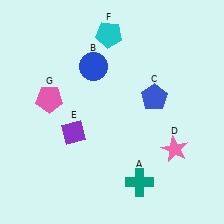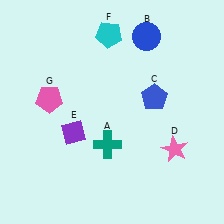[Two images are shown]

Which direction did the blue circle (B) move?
The blue circle (B) moved right.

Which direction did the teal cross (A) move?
The teal cross (A) moved up.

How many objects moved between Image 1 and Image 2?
2 objects moved between the two images.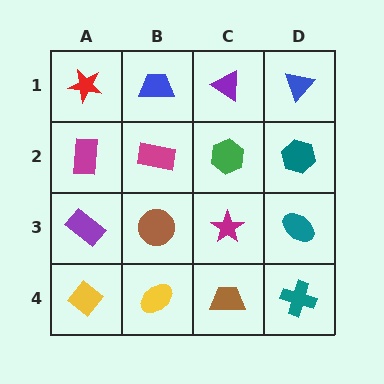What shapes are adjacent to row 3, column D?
A teal hexagon (row 2, column D), a teal cross (row 4, column D), a magenta star (row 3, column C).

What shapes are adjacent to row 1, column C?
A green hexagon (row 2, column C), a blue trapezoid (row 1, column B), a blue triangle (row 1, column D).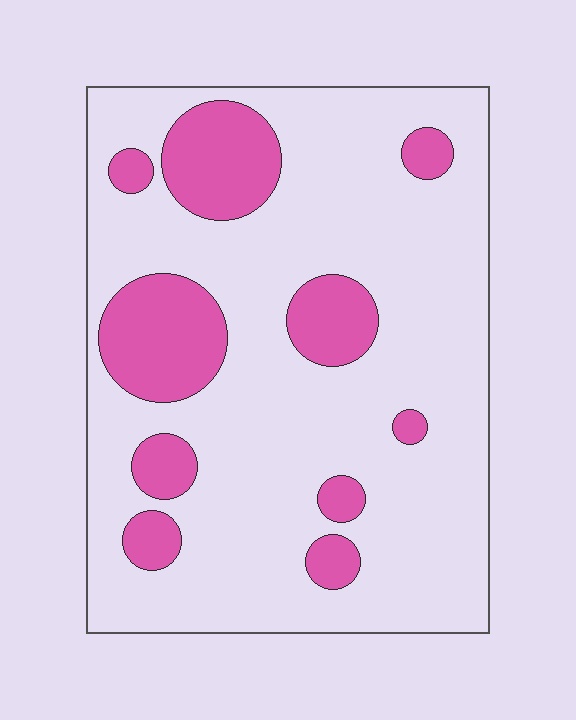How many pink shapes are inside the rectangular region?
10.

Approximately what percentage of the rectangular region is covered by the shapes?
Approximately 20%.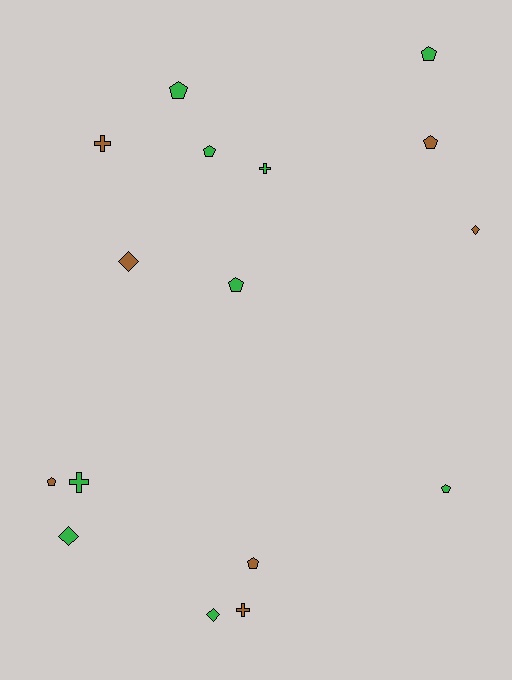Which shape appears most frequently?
Pentagon, with 8 objects.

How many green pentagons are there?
There are 5 green pentagons.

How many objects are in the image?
There are 16 objects.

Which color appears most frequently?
Green, with 9 objects.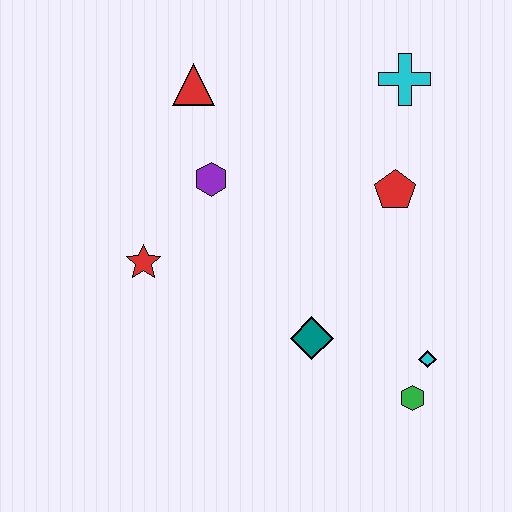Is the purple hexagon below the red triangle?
Yes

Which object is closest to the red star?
The purple hexagon is closest to the red star.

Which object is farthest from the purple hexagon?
The green hexagon is farthest from the purple hexagon.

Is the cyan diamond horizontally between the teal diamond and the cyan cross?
No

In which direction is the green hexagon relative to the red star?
The green hexagon is to the right of the red star.